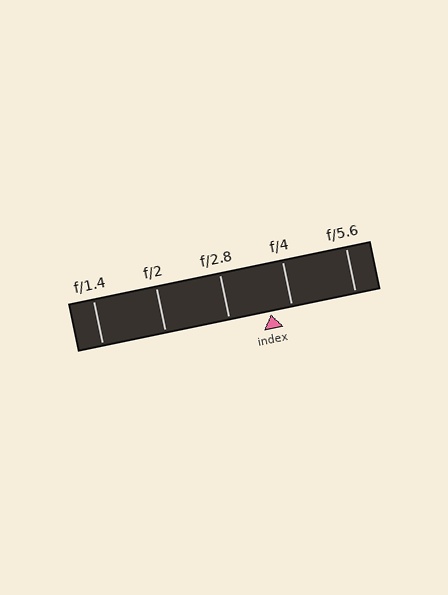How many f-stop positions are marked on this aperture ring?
There are 5 f-stop positions marked.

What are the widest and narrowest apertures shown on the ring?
The widest aperture shown is f/1.4 and the narrowest is f/5.6.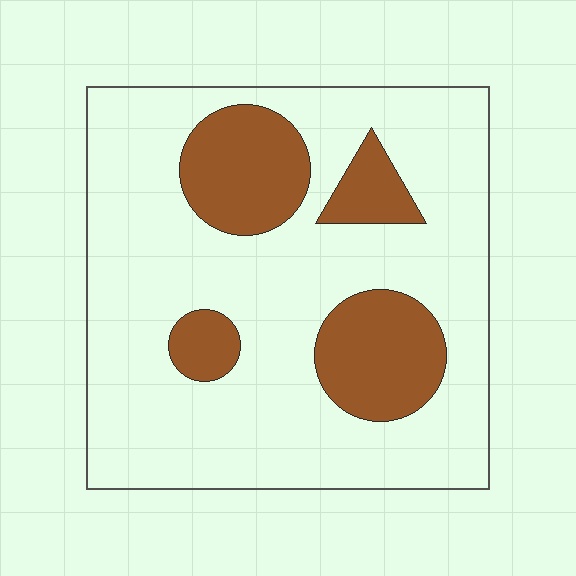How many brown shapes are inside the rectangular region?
4.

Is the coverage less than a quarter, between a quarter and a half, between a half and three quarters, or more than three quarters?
Less than a quarter.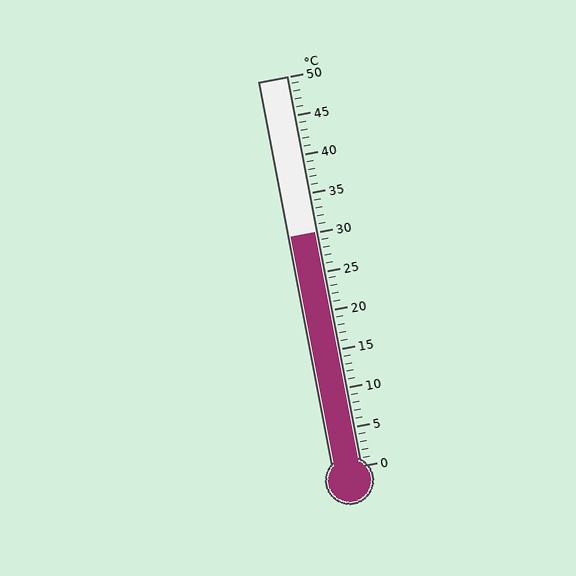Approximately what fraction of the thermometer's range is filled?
The thermometer is filled to approximately 60% of its range.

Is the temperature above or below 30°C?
The temperature is at 30°C.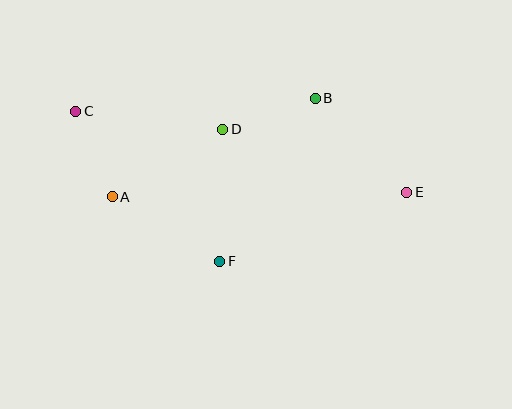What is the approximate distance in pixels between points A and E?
The distance between A and E is approximately 295 pixels.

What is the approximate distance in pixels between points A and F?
The distance between A and F is approximately 125 pixels.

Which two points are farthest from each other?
Points C and E are farthest from each other.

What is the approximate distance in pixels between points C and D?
The distance between C and D is approximately 148 pixels.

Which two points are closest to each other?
Points A and C are closest to each other.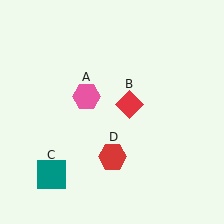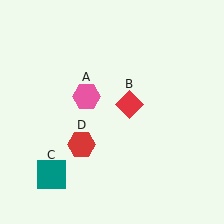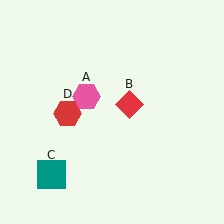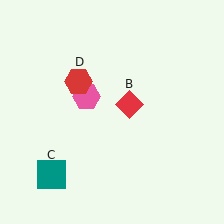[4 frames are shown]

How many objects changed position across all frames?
1 object changed position: red hexagon (object D).